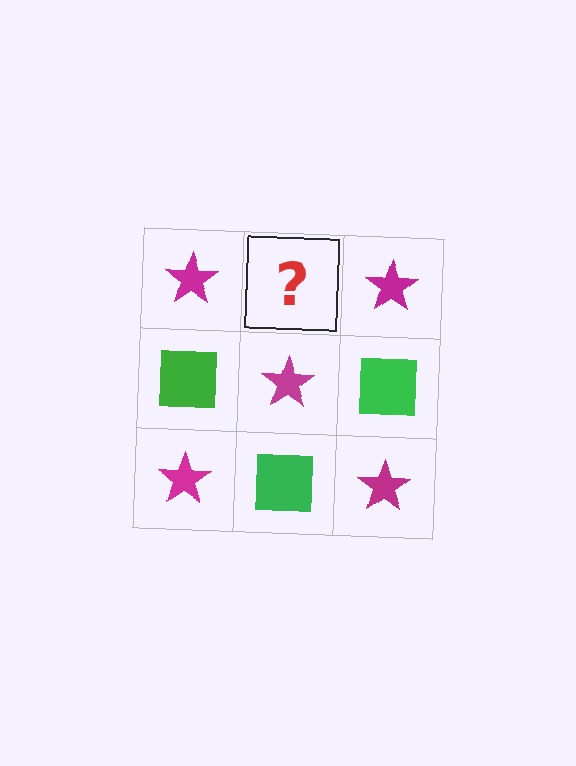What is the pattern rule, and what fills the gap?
The rule is that it alternates magenta star and green square in a checkerboard pattern. The gap should be filled with a green square.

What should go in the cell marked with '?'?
The missing cell should contain a green square.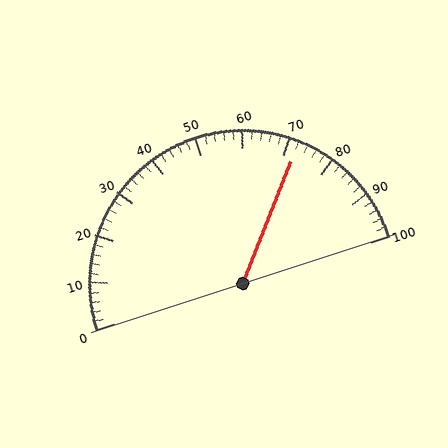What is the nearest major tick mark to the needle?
The nearest major tick mark is 70.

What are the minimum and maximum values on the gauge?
The gauge ranges from 0 to 100.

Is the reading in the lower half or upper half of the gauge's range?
The reading is in the upper half of the range (0 to 100).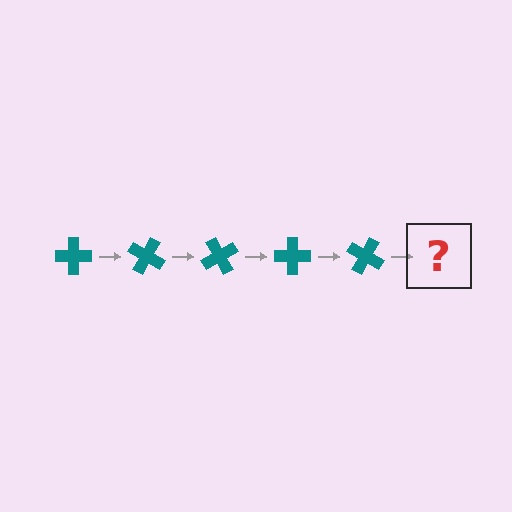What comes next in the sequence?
The next element should be a teal cross rotated 150 degrees.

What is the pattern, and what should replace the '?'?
The pattern is that the cross rotates 30 degrees each step. The '?' should be a teal cross rotated 150 degrees.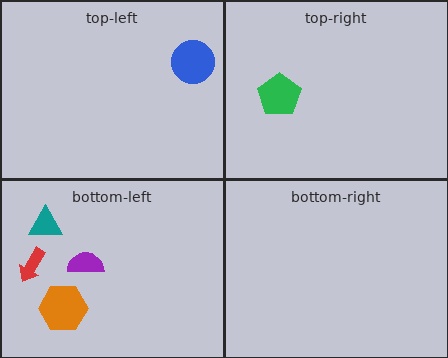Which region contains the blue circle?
The top-left region.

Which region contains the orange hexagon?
The bottom-left region.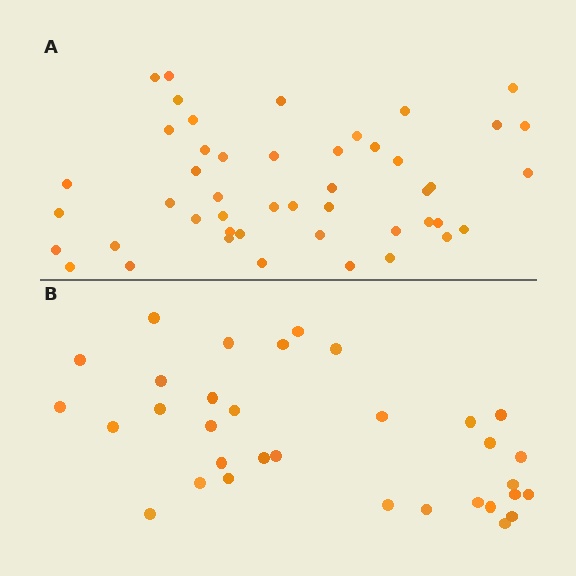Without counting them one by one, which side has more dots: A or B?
Region A (the top region) has more dots.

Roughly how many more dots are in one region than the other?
Region A has approximately 15 more dots than region B.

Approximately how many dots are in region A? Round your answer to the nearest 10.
About 50 dots. (The exact count is 47, which rounds to 50.)